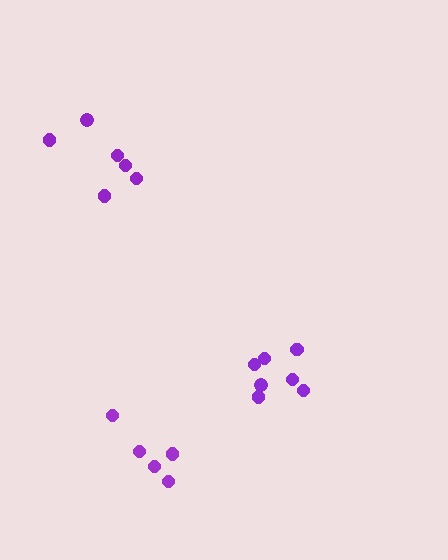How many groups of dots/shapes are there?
There are 3 groups.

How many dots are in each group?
Group 1: 7 dots, Group 2: 6 dots, Group 3: 5 dots (18 total).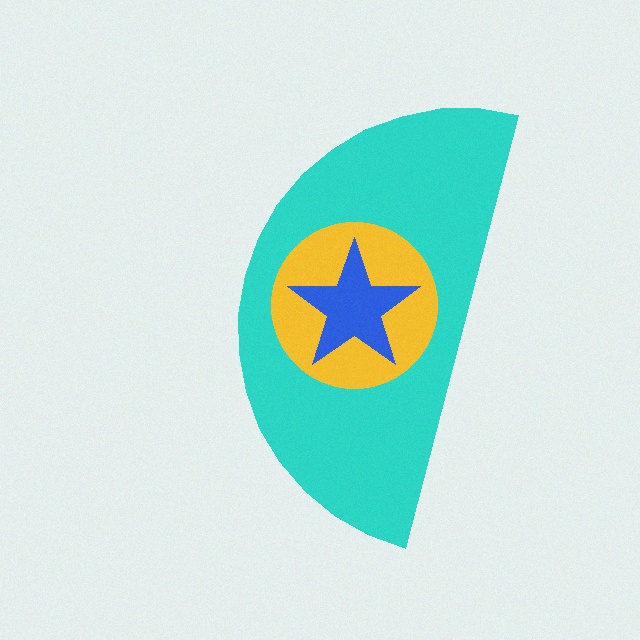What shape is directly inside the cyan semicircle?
The yellow circle.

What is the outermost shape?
The cyan semicircle.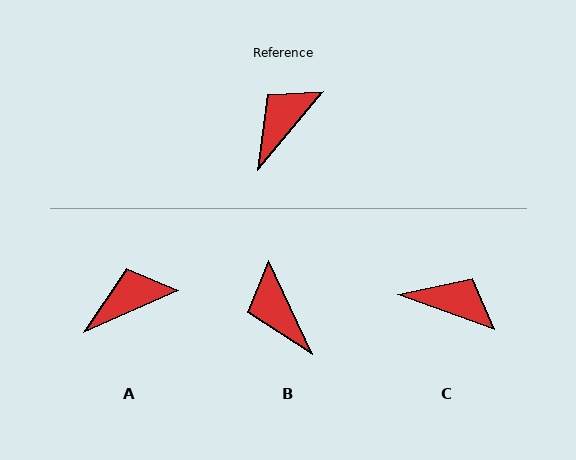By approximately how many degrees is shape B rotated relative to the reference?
Approximately 65 degrees counter-clockwise.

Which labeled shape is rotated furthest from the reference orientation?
C, about 70 degrees away.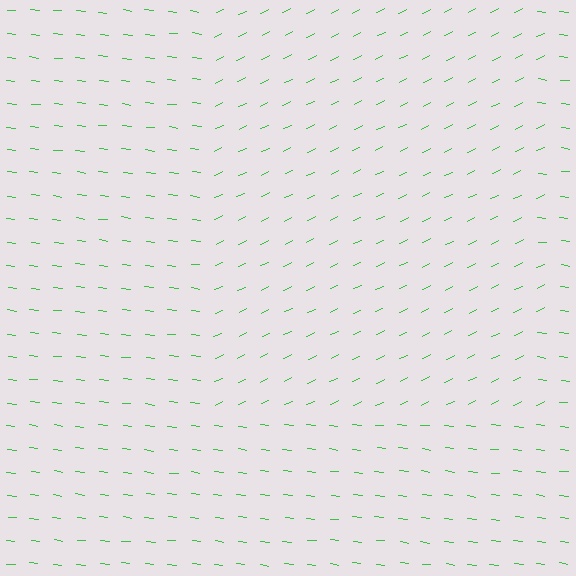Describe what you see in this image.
The image is filled with small green line segments. A rectangle region in the image has lines oriented differently from the surrounding lines, creating a visible texture boundary.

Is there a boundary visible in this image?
Yes, there is a texture boundary formed by a change in line orientation.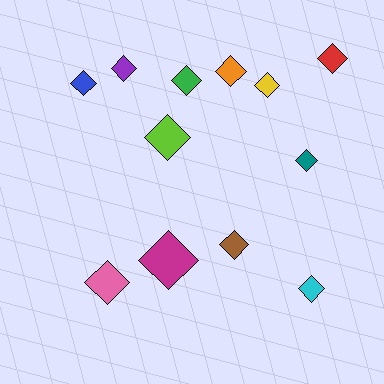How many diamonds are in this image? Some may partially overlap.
There are 12 diamonds.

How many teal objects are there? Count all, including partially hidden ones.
There is 1 teal object.